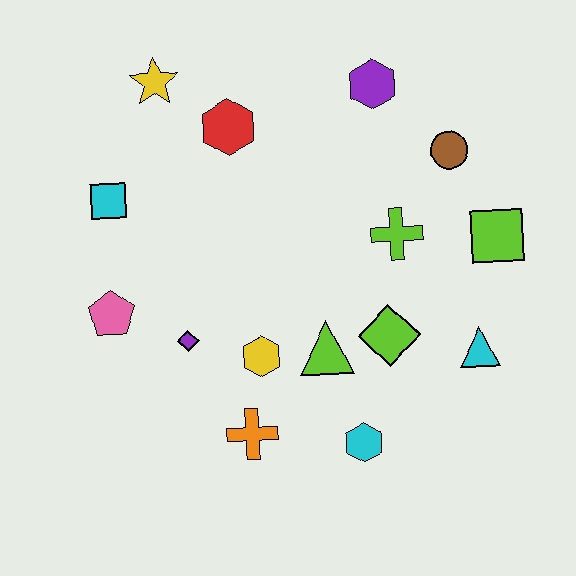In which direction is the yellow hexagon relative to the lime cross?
The yellow hexagon is to the left of the lime cross.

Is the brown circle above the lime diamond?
Yes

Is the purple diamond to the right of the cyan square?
Yes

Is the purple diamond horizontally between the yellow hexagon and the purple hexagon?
No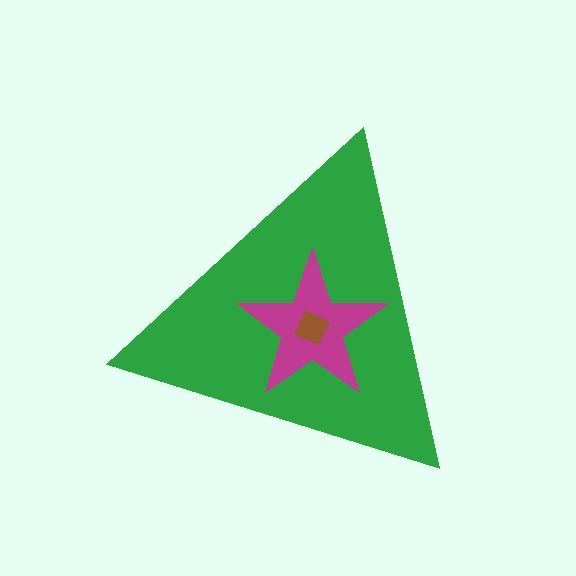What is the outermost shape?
The green triangle.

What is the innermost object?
The brown square.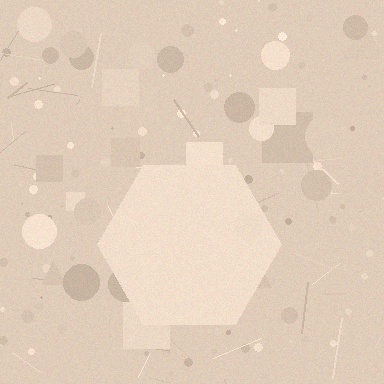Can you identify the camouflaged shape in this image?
The camouflaged shape is a hexagon.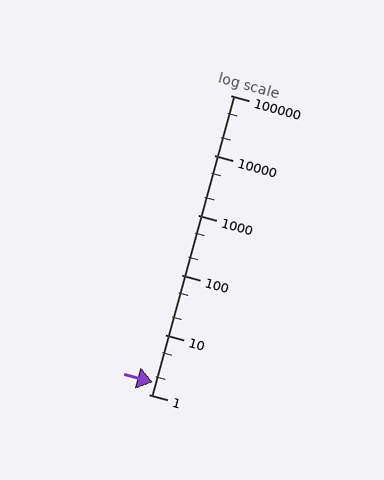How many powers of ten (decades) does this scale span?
The scale spans 5 decades, from 1 to 100000.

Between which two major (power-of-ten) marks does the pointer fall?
The pointer is between 1 and 10.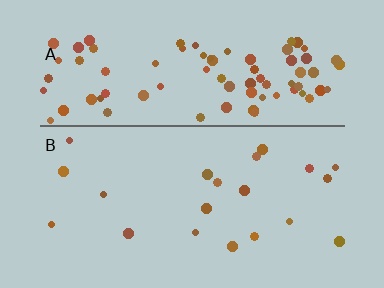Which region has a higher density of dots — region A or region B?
A (the top).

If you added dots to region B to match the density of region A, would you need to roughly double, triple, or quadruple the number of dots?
Approximately quadruple.